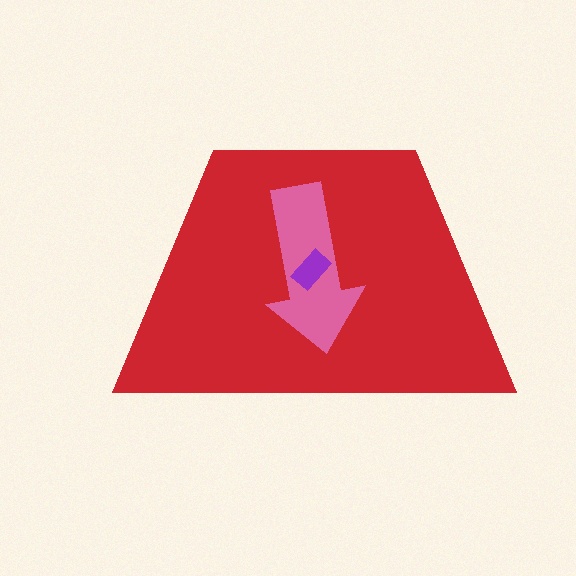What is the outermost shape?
The red trapezoid.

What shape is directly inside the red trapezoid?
The pink arrow.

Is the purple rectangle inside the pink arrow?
Yes.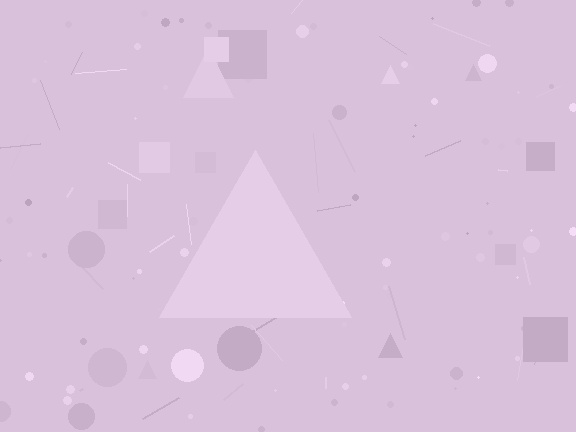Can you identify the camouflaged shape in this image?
The camouflaged shape is a triangle.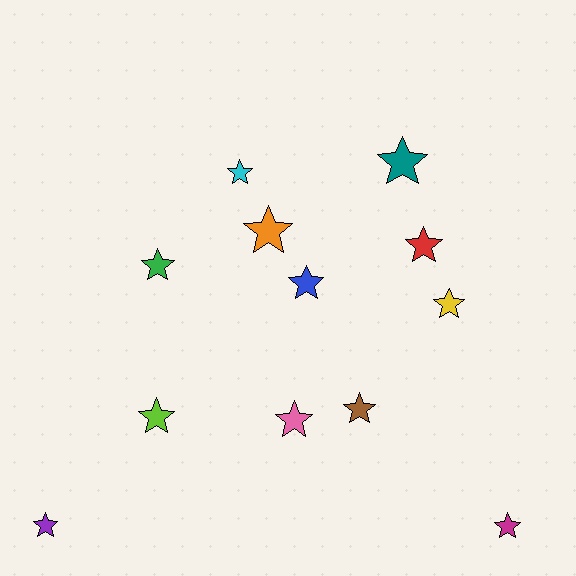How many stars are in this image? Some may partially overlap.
There are 12 stars.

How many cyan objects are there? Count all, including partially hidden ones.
There is 1 cyan object.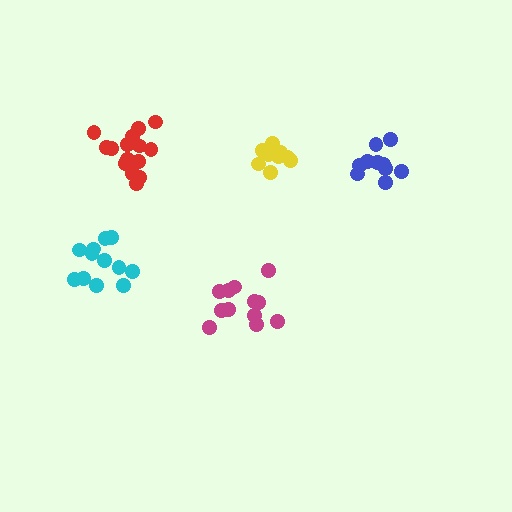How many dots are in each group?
Group 1: 10 dots, Group 2: 12 dots, Group 3: 9 dots, Group 4: 15 dots, Group 5: 12 dots (58 total).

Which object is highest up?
The red cluster is topmost.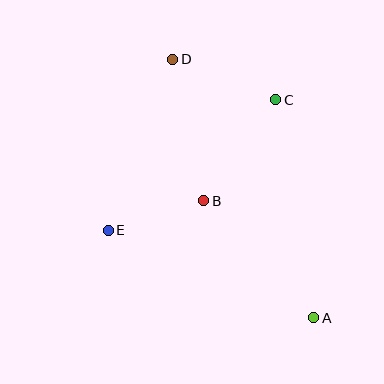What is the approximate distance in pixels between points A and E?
The distance between A and E is approximately 223 pixels.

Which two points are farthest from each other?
Points A and D are farthest from each other.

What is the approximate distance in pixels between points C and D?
The distance between C and D is approximately 110 pixels.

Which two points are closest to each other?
Points B and E are closest to each other.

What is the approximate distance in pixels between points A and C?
The distance between A and C is approximately 222 pixels.